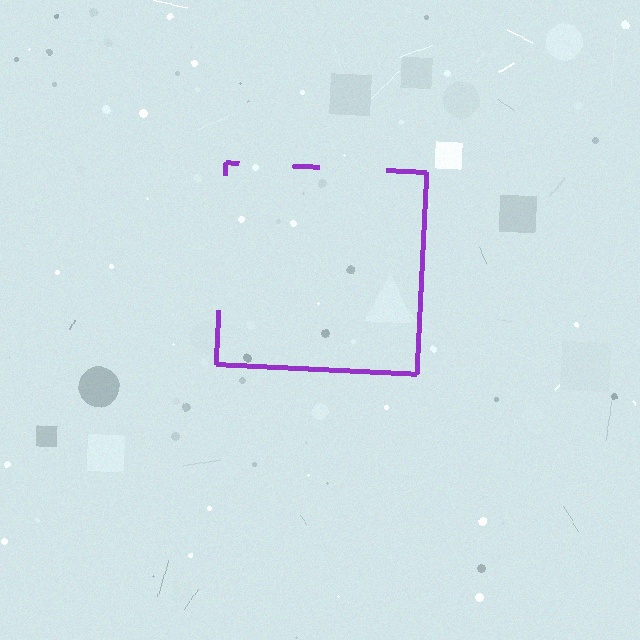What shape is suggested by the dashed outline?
The dashed outline suggests a square.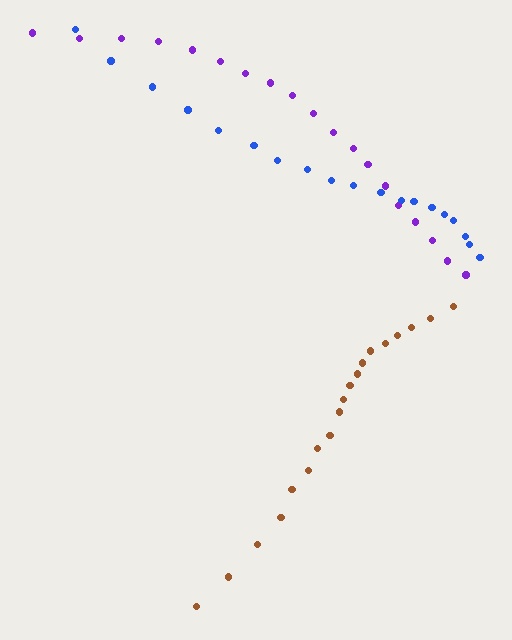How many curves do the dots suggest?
There are 3 distinct paths.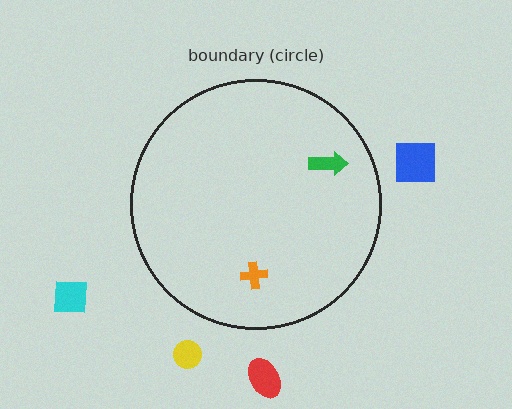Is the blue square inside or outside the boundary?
Outside.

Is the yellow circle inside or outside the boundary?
Outside.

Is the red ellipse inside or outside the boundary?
Outside.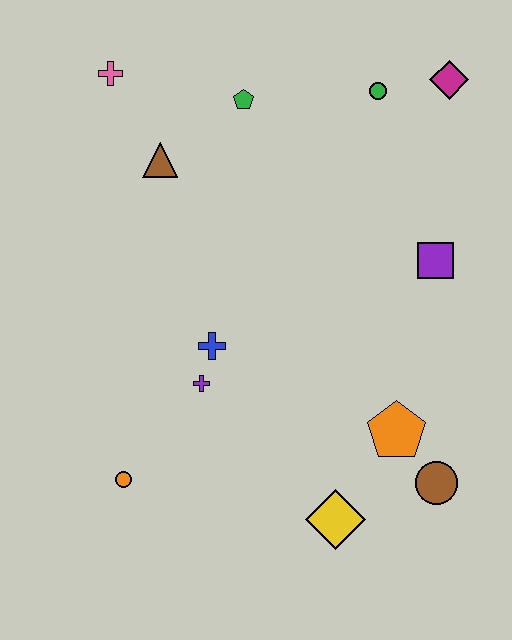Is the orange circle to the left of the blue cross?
Yes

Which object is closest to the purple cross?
The blue cross is closest to the purple cross.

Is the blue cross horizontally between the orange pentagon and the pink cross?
Yes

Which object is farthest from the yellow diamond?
The pink cross is farthest from the yellow diamond.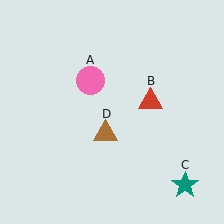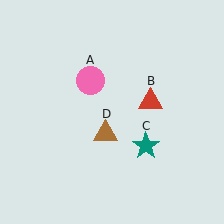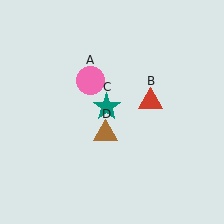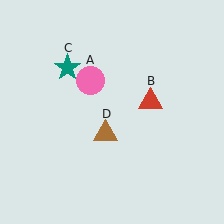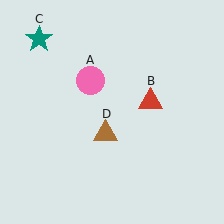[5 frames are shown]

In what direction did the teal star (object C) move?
The teal star (object C) moved up and to the left.